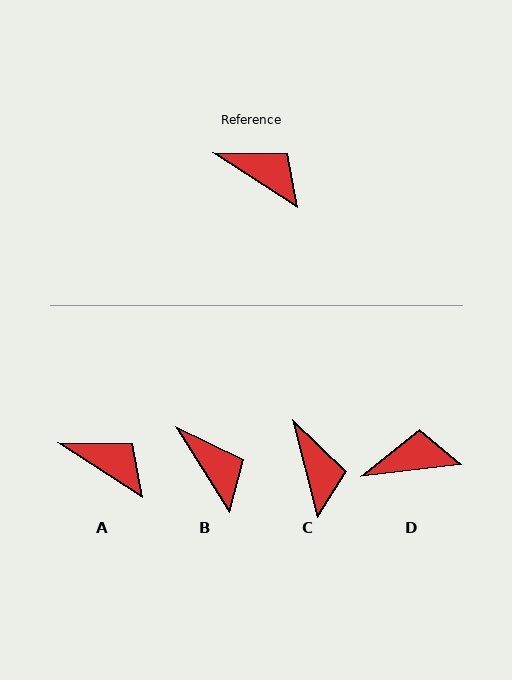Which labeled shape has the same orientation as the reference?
A.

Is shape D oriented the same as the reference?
No, it is off by about 39 degrees.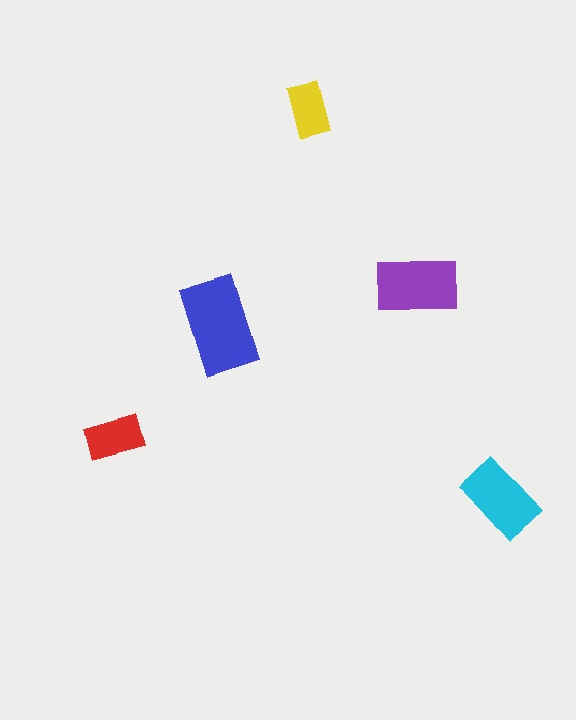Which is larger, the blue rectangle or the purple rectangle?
The blue one.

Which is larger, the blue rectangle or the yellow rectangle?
The blue one.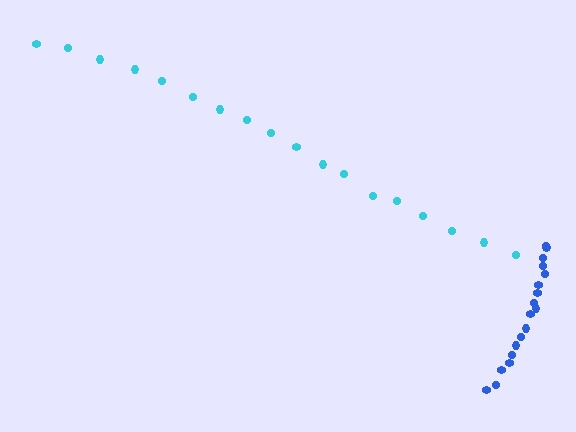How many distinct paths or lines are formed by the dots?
There are 2 distinct paths.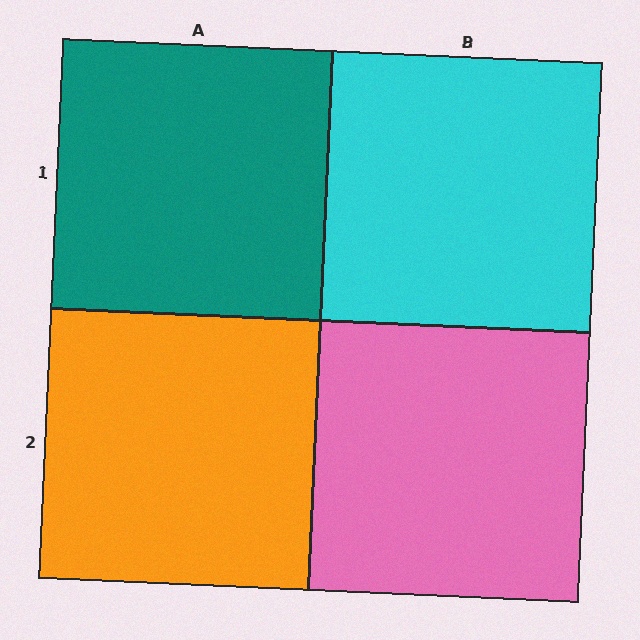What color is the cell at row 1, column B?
Cyan.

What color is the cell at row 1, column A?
Teal.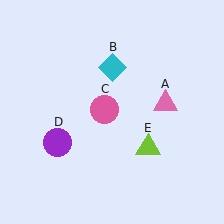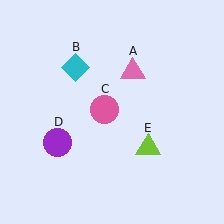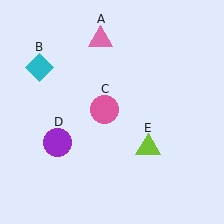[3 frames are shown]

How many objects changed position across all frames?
2 objects changed position: pink triangle (object A), cyan diamond (object B).